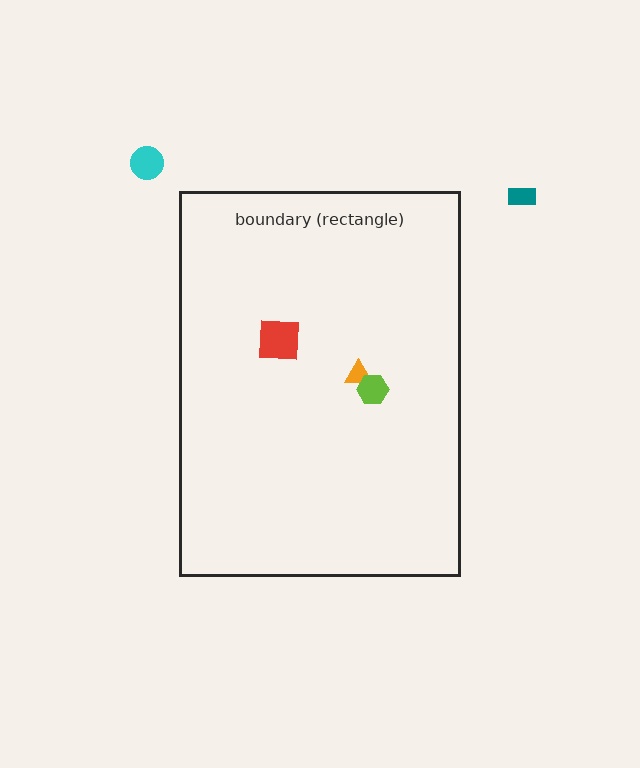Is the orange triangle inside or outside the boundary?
Inside.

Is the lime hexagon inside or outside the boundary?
Inside.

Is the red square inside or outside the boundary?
Inside.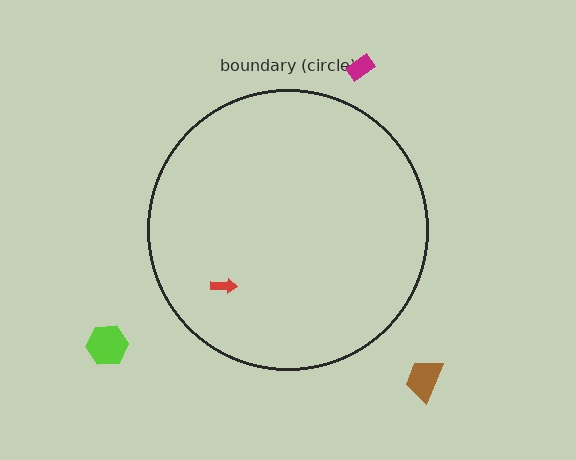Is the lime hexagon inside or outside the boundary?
Outside.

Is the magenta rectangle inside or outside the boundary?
Outside.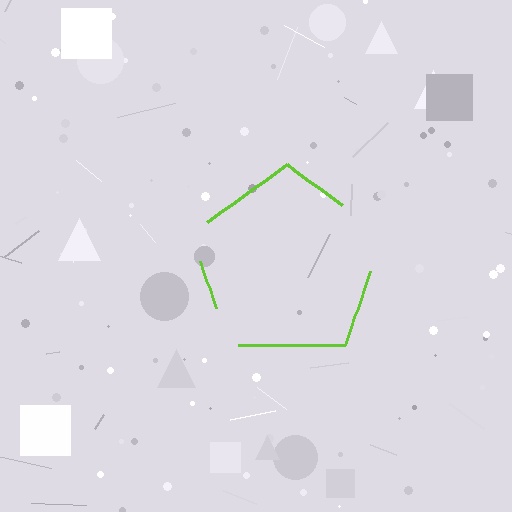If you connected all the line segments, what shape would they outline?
They would outline a pentagon.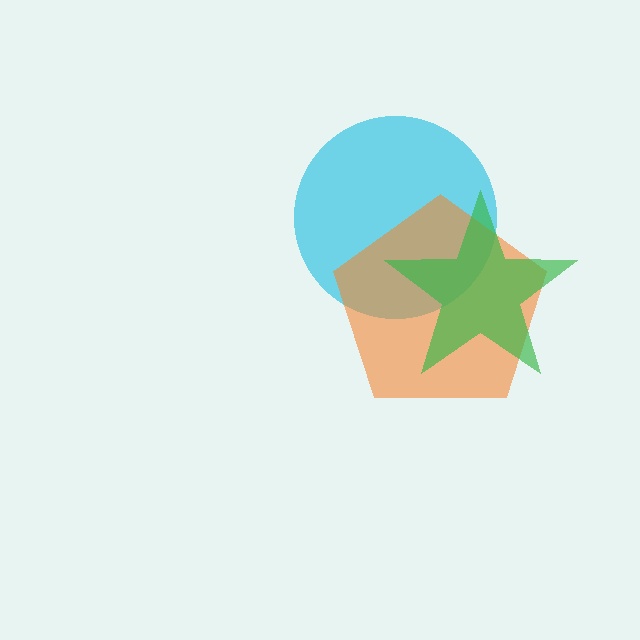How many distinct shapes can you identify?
There are 3 distinct shapes: a cyan circle, an orange pentagon, a green star.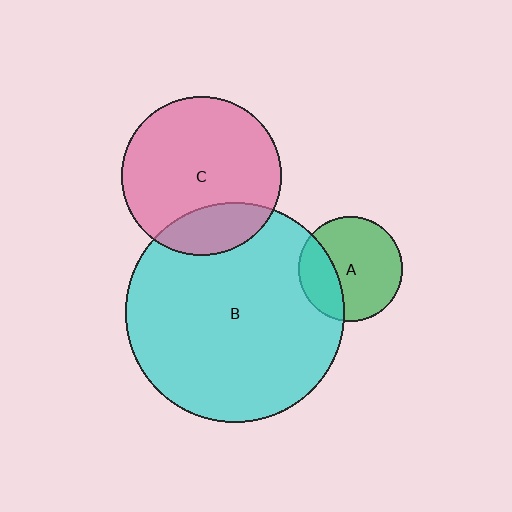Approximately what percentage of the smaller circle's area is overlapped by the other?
Approximately 30%.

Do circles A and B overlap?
Yes.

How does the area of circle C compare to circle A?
Approximately 2.3 times.